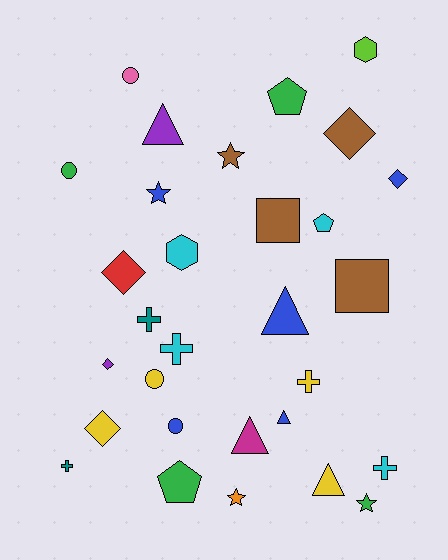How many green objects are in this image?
There are 4 green objects.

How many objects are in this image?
There are 30 objects.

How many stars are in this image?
There are 4 stars.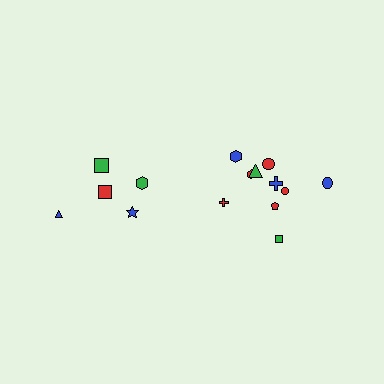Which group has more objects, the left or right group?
The right group.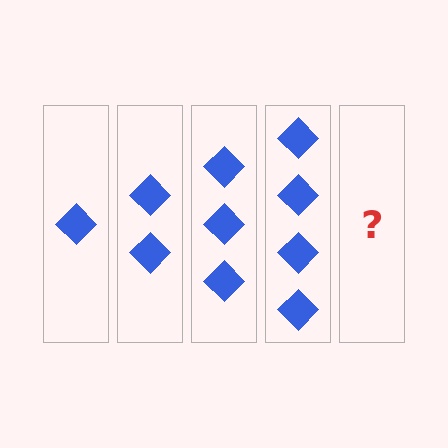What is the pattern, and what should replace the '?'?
The pattern is that each step adds one more diamond. The '?' should be 5 diamonds.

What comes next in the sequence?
The next element should be 5 diamonds.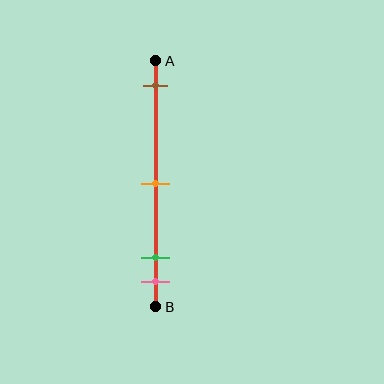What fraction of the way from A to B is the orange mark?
The orange mark is approximately 50% (0.5) of the way from A to B.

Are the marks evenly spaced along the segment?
No, the marks are not evenly spaced.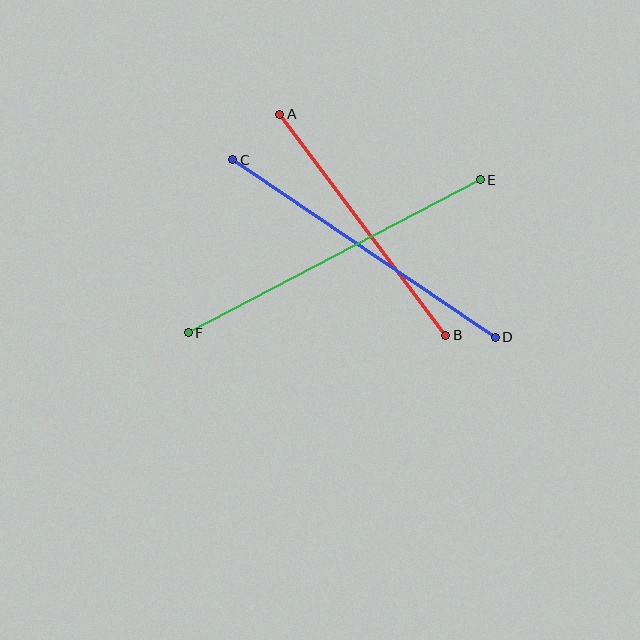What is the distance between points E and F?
The distance is approximately 330 pixels.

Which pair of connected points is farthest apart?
Points E and F are farthest apart.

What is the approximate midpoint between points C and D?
The midpoint is at approximately (364, 249) pixels.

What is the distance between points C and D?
The distance is approximately 317 pixels.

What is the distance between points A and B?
The distance is approximately 276 pixels.